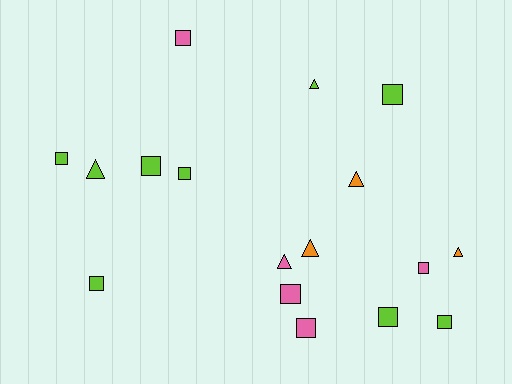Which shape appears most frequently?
Square, with 11 objects.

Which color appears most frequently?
Lime, with 9 objects.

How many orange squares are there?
There are no orange squares.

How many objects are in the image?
There are 17 objects.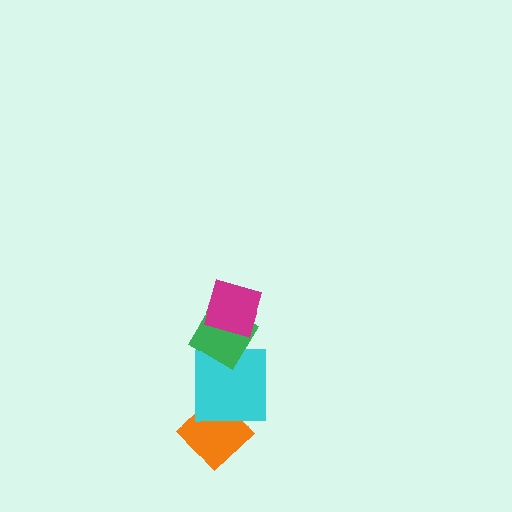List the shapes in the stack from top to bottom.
From top to bottom: the magenta diamond, the green diamond, the cyan square, the orange diamond.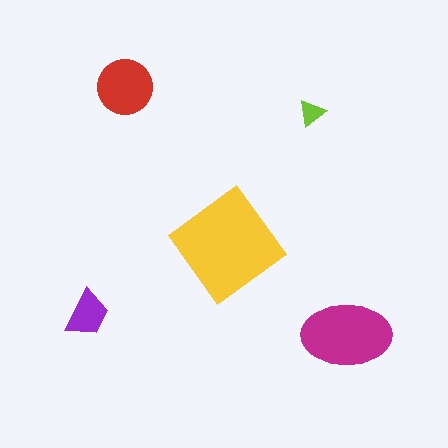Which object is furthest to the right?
The magenta ellipse is rightmost.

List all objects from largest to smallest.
The yellow diamond, the magenta ellipse, the red circle, the purple trapezoid, the lime triangle.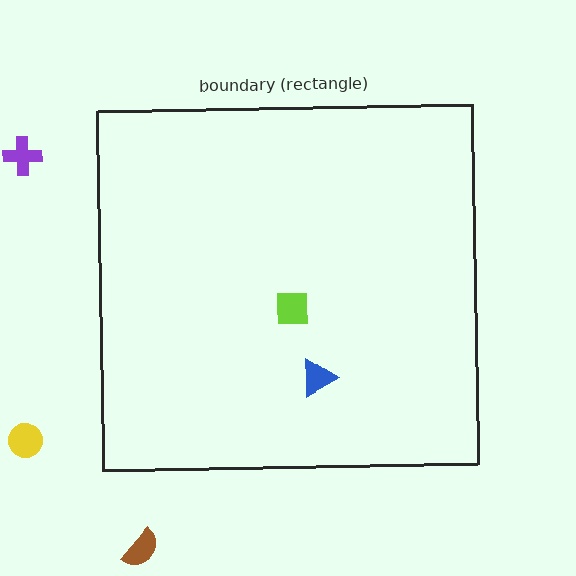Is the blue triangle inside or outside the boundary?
Inside.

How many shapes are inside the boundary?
2 inside, 3 outside.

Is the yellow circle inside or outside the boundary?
Outside.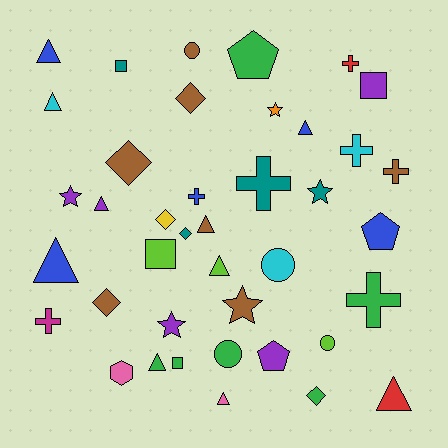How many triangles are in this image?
There are 10 triangles.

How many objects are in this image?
There are 40 objects.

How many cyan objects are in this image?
There are 3 cyan objects.